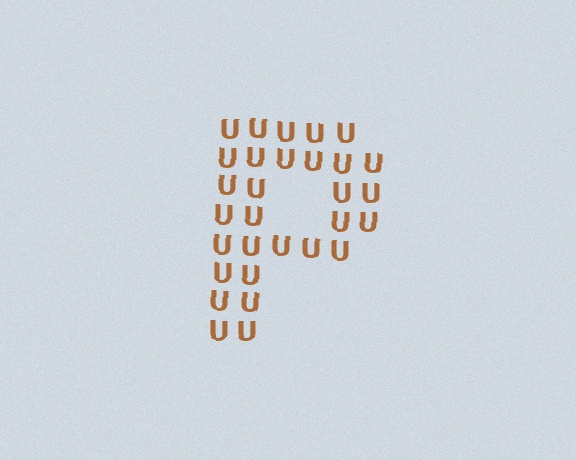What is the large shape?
The large shape is the letter P.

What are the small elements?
The small elements are letter U's.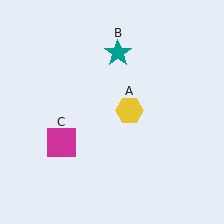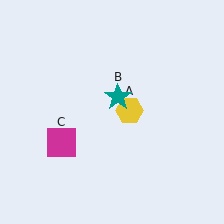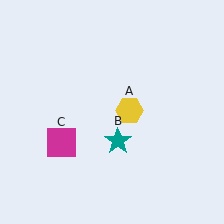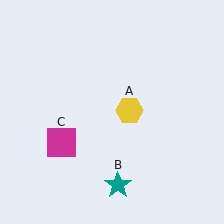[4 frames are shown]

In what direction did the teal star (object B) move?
The teal star (object B) moved down.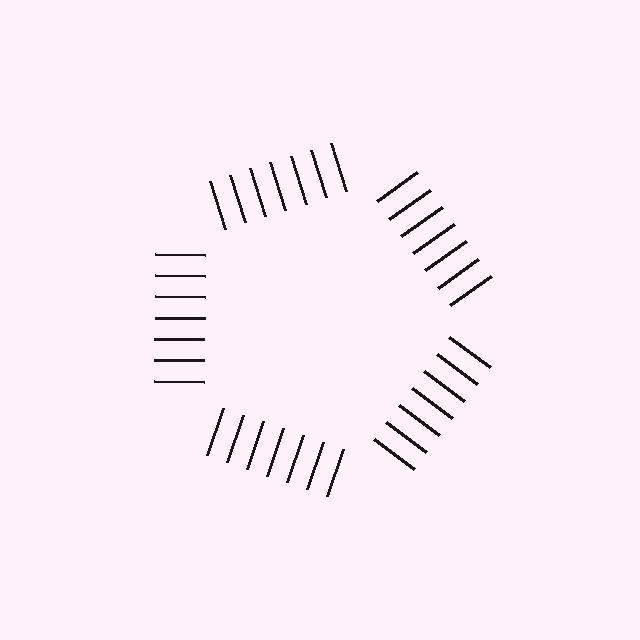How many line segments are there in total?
35 — 7 along each of the 5 edges.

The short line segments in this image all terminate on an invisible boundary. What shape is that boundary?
An illusory pentagon — the line segments terminate on its edges but no continuous stroke is drawn.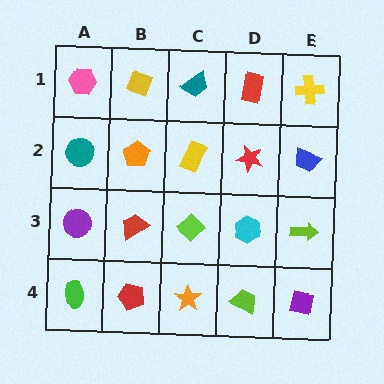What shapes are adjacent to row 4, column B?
A red trapezoid (row 3, column B), a green ellipse (row 4, column A), an orange star (row 4, column C).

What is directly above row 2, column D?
A red rectangle.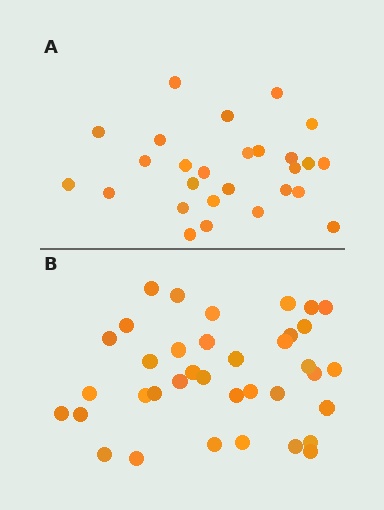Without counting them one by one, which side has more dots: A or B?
Region B (the bottom region) has more dots.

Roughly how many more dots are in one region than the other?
Region B has roughly 10 or so more dots than region A.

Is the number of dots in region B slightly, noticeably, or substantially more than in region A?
Region B has noticeably more, but not dramatically so. The ratio is roughly 1.4 to 1.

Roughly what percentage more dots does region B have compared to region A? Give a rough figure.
About 35% more.